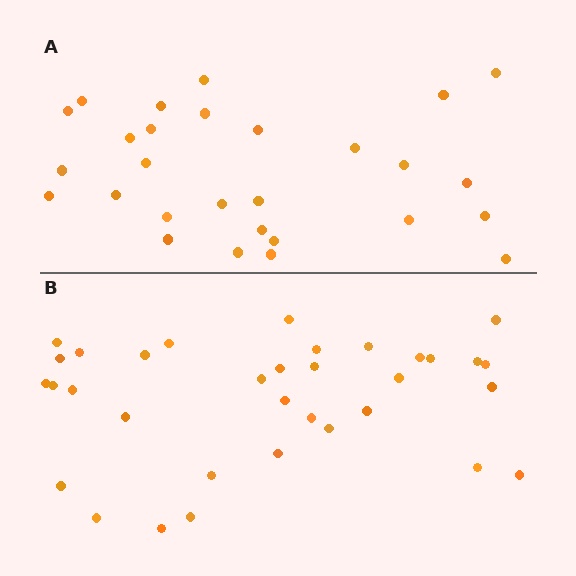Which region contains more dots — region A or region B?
Region B (the bottom region) has more dots.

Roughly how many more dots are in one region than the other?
Region B has about 6 more dots than region A.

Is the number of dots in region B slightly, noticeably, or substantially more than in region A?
Region B has only slightly more — the two regions are fairly close. The ratio is roughly 1.2 to 1.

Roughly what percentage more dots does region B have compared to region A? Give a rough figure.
About 20% more.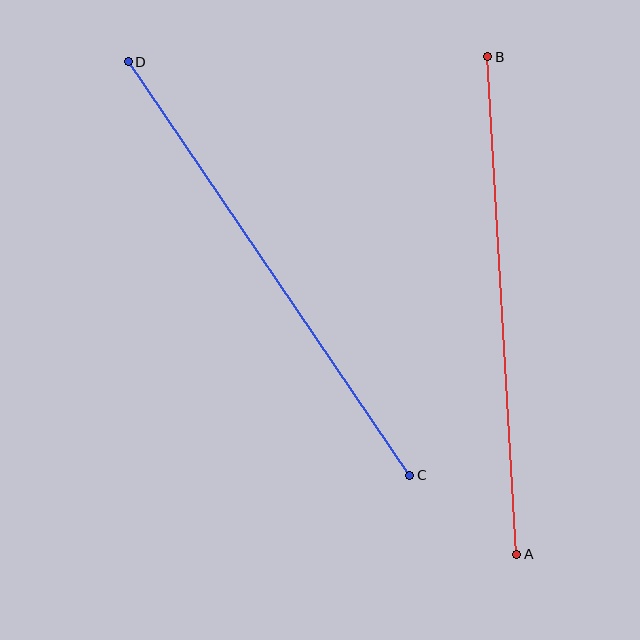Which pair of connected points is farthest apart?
Points C and D are farthest apart.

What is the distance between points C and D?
The distance is approximately 500 pixels.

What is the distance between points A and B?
The distance is approximately 498 pixels.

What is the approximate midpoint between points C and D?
The midpoint is at approximately (269, 269) pixels.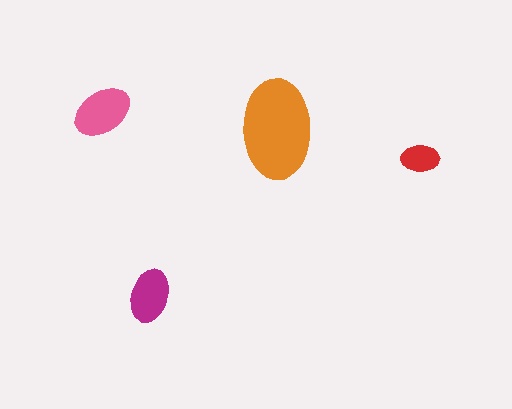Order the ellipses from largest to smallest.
the orange one, the pink one, the magenta one, the red one.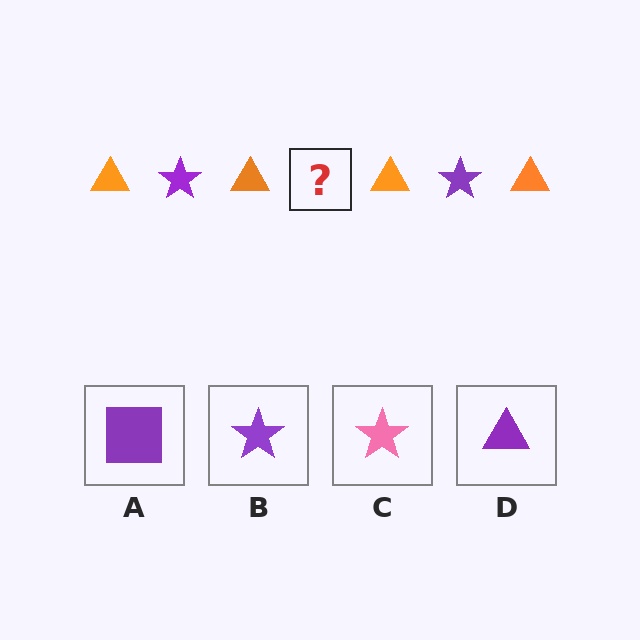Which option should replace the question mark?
Option B.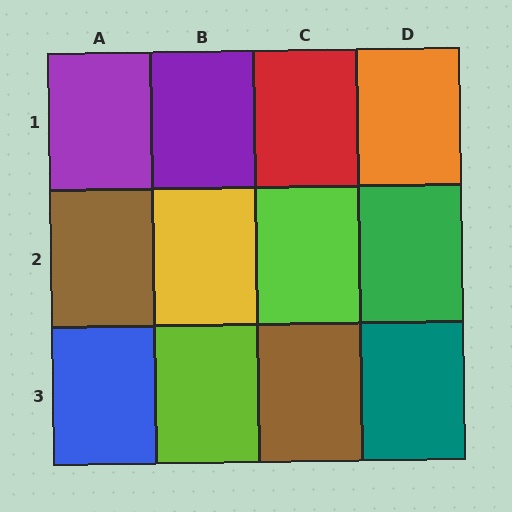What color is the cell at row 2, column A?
Brown.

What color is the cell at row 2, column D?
Green.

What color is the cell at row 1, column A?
Purple.